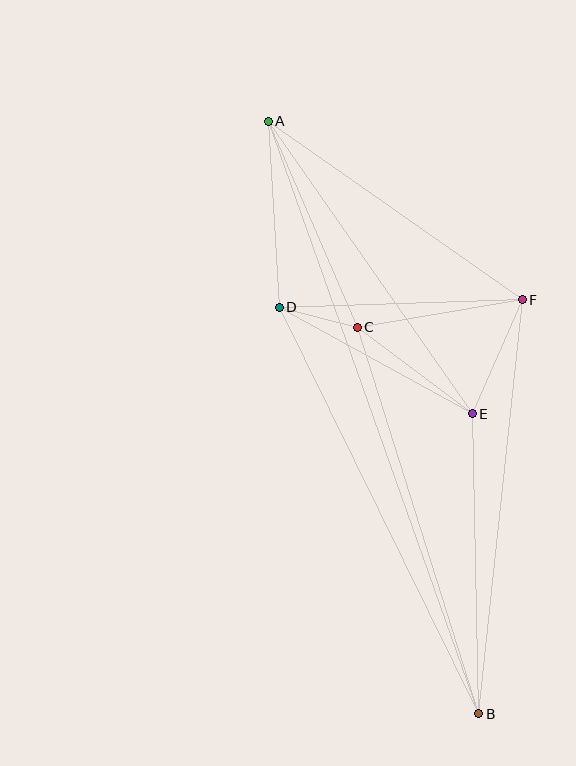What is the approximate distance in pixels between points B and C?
The distance between B and C is approximately 405 pixels.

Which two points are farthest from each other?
Points A and B are farthest from each other.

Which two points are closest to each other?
Points C and D are closest to each other.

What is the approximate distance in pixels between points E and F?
The distance between E and F is approximately 124 pixels.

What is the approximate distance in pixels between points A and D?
The distance between A and D is approximately 186 pixels.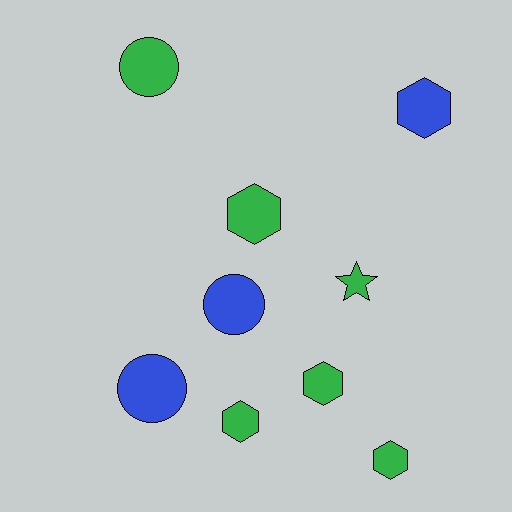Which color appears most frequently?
Green, with 6 objects.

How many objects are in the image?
There are 9 objects.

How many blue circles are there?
There are 2 blue circles.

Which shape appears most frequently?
Hexagon, with 5 objects.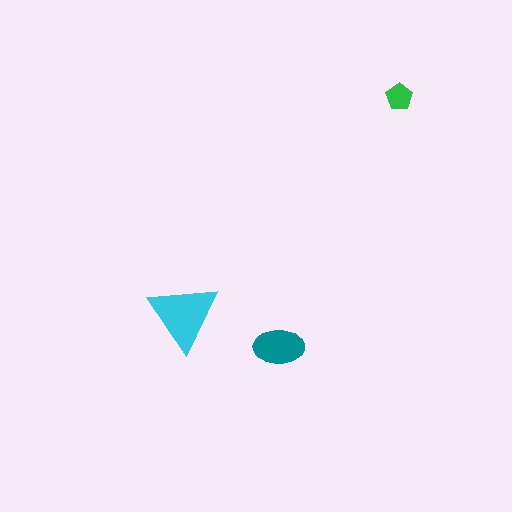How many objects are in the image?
There are 3 objects in the image.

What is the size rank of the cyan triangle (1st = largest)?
1st.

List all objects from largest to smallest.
The cyan triangle, the teal ellipse, the green pentagon.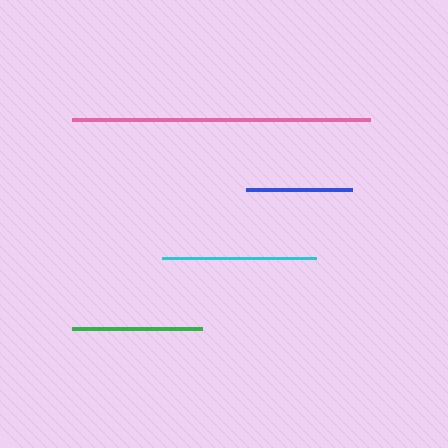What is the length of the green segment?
The green segment is approximately 130 pixels long.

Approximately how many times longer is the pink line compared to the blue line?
The pink line is approximately 2.8 times the length of the blue line.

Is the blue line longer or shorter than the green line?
The green line is longer than the blue line.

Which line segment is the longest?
The pink line is the longest at approximately 298 pixels.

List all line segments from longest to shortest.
From longest to shortest: pink, cyan, green, blue.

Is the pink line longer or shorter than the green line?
The pink line is longer than the green line.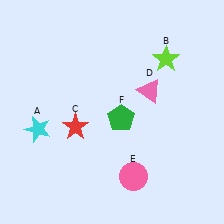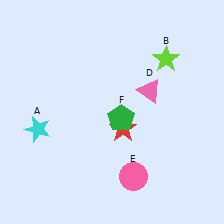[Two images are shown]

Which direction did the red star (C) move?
The red star (C) moved right.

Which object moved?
The red star (C) moved right.